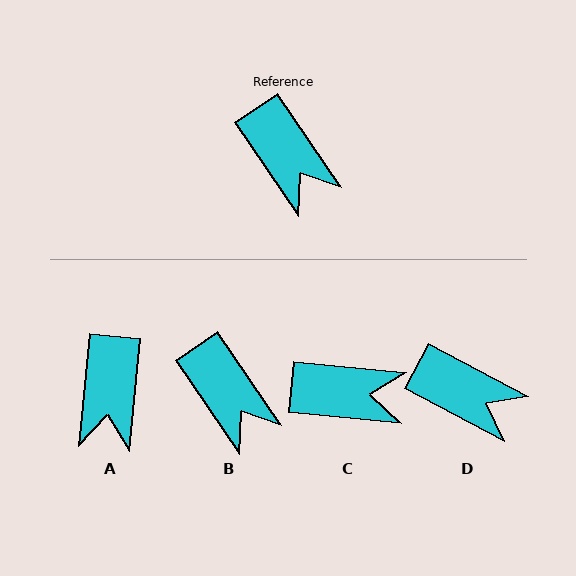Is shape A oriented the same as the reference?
No, it is off by about 40 degrees.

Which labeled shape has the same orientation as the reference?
B.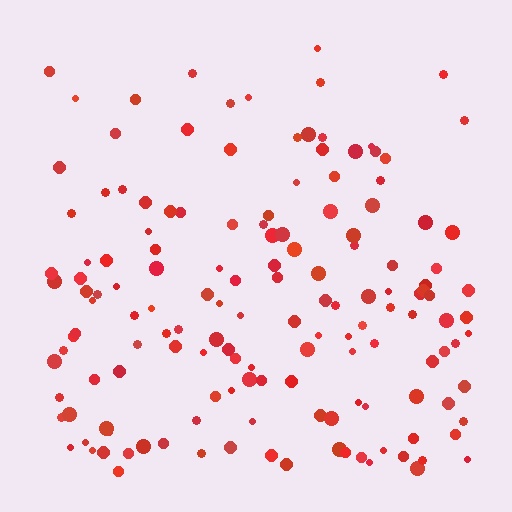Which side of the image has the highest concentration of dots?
The bottom.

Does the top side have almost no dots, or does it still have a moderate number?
Still a moderate number, just noticeably fewer than the bottom.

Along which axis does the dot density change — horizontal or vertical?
Vertical.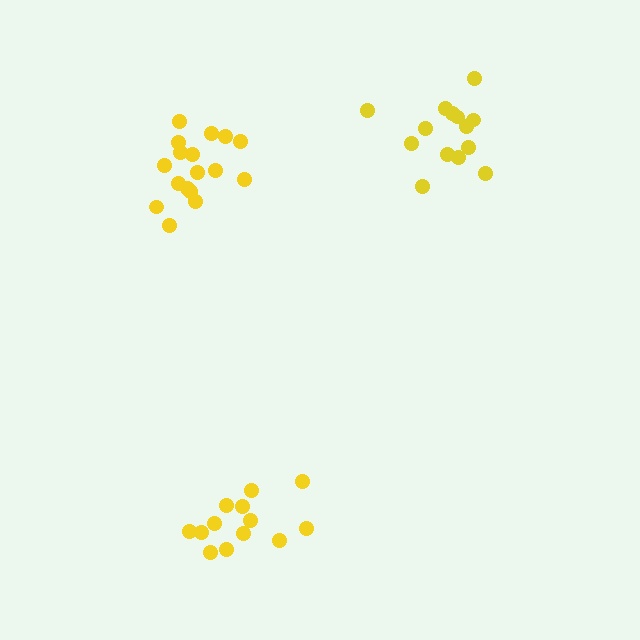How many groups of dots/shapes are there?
There are 3 groups.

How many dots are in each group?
Group 1: 13 dots, Group 2: 14 dots, Group 3: 17 dots (44 total).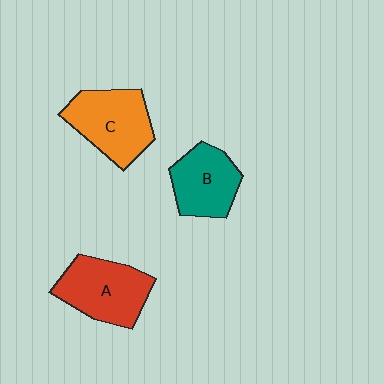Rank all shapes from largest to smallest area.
From largest to smallest: A (red), C (orange), B (teal).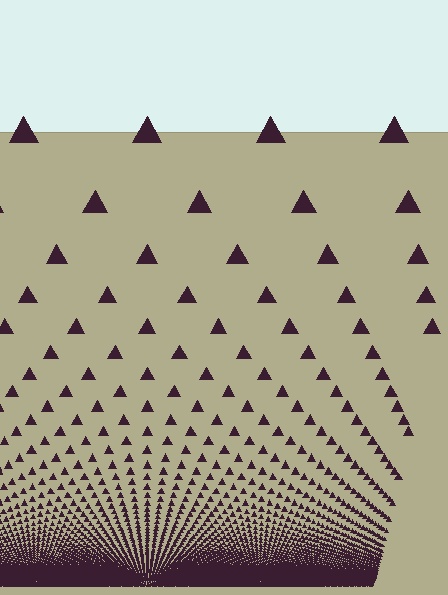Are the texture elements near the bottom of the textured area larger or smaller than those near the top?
Smaller. The gradient is inverted — elements near the bottom are smaller and denser.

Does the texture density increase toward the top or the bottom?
Density increases toward the bottom.